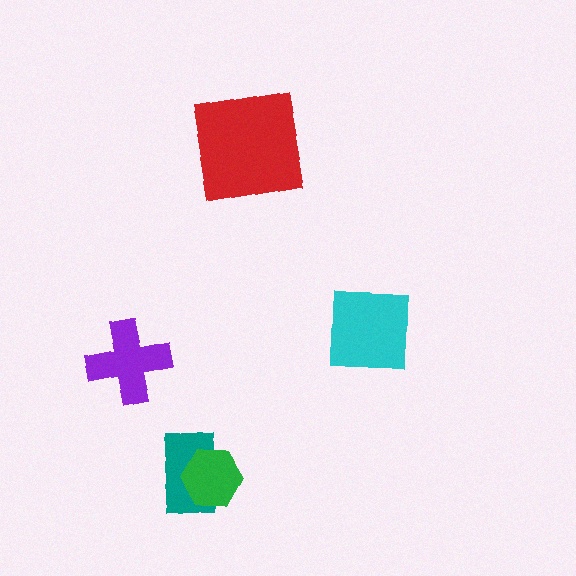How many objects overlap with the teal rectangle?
1 object overlaps with the teal rectangle.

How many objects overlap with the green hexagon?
1 object overlaps with the green hexagon.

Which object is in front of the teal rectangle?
The green hexagon is in front of the teal rectangle.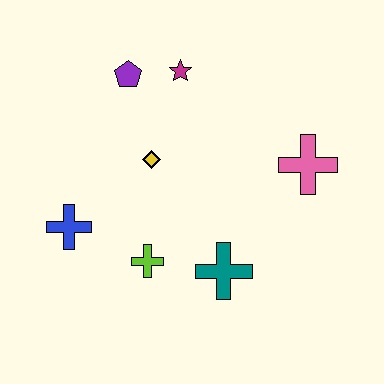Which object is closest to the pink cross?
The teal cross is closest to the pink cross.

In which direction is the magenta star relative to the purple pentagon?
The magenta star is to the right of the purple pentagon.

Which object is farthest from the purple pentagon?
The teal cross is farthest from the purple pentagon.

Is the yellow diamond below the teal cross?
No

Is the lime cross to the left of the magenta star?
Yes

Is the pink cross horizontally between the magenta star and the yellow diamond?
No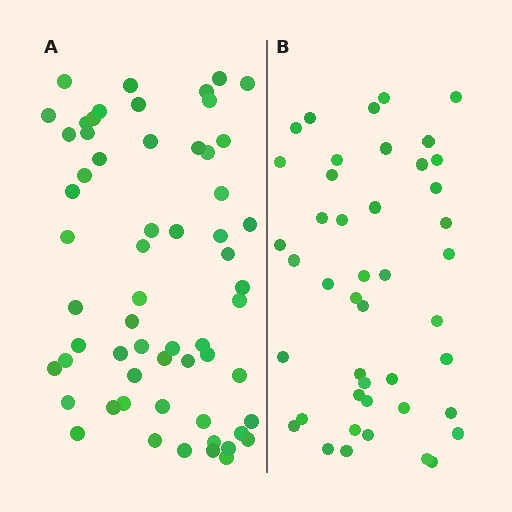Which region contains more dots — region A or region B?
Region A (the left region) has more dots.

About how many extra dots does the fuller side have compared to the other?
Region A has approximately 15 more dots than region B.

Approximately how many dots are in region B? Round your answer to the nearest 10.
About 40 dots. (The exact count is 44, which rounds to 40.)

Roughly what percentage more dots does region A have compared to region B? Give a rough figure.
About 35% more.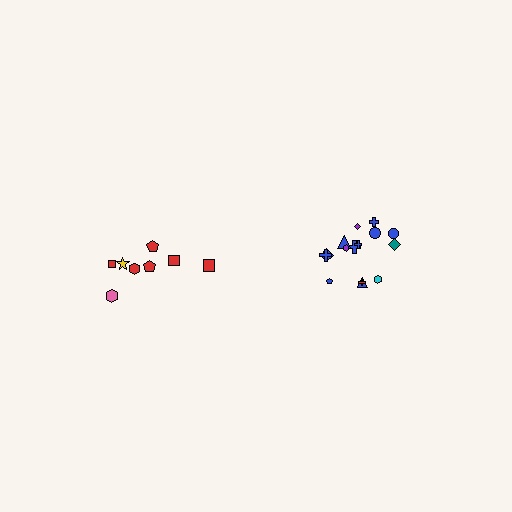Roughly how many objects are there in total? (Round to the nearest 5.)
Roughly 25 objects in total.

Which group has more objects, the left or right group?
The right group.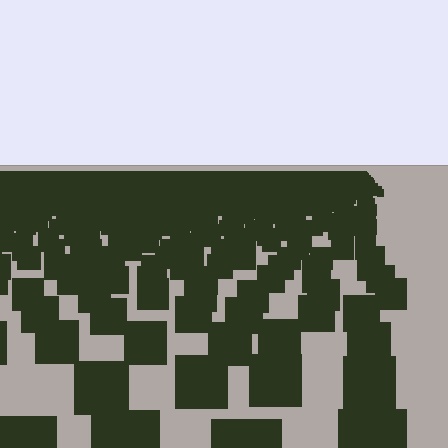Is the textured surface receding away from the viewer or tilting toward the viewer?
The surface is receding away from the viewer. Texture elements get smaller and denser toward the top.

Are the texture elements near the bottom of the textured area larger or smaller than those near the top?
Larger. Near the bottom, elements are closer to the viewer and appear at a bigger on-screen size.